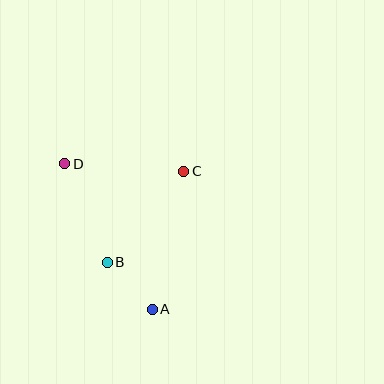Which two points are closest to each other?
Points A and B are closest to each other.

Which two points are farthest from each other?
Points A and D are farthest from each other.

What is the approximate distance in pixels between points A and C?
The distance between A and C is approximately 142 pixels.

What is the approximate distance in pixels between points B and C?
The distance between B and C is approximately 119 pixels.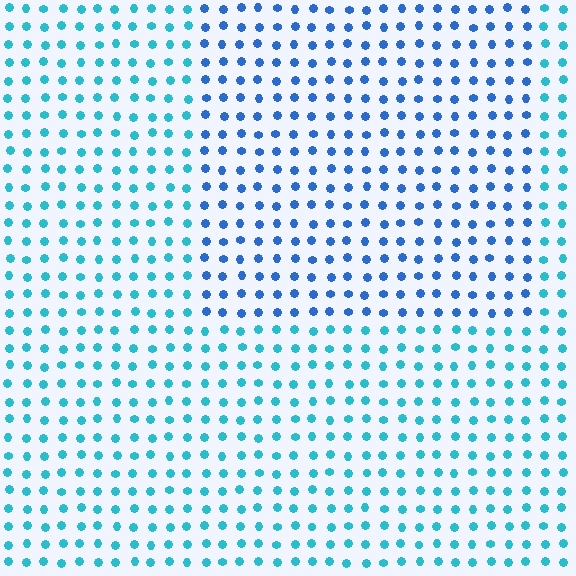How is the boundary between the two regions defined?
The boundary is defined purely by a slight shift in hue (about 31 degrees). Spacing, size, and orientation are identical on both sides.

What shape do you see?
I see a rectangle.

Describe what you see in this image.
The image is filled with small cyan elements in a uniform arrangement. A rectangle-shaped region is visible where the elements are tinted to a slightly different hue, forming a subtle color boundary.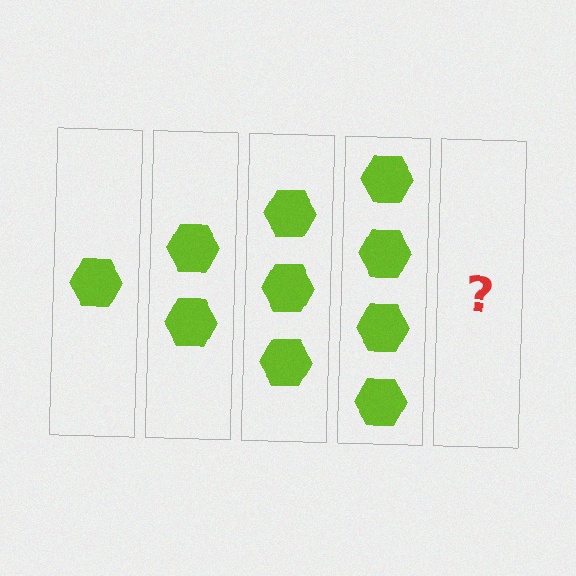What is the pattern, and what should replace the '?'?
The pattern is that each step adds one more hexagon. The '?' should be 5 hexagons.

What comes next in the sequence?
The next element should be 5 hexagons.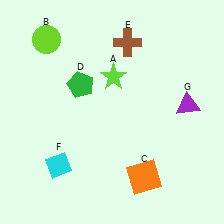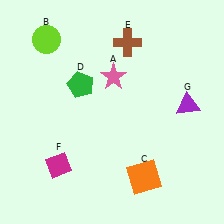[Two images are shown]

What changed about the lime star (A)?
In Image 1, A is lime. In Image 2, it changed to pink.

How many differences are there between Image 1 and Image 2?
There are 2 differences between the two images.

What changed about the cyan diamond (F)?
In Image 1, F is cyan. In Image 2, it changed to magenta.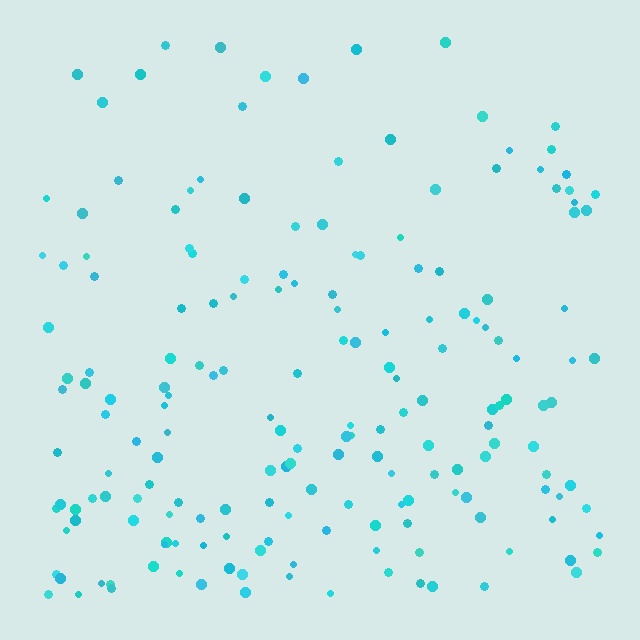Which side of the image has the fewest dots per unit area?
The top.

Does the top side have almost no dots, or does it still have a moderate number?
Still a moderate number, just noticeably fewer than the bottom.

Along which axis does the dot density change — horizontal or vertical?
Vertical.